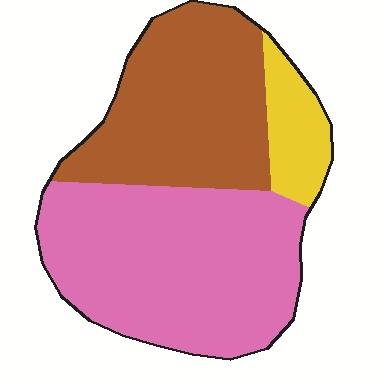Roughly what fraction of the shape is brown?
Brown takes up about three eighths (3/8) of the shape.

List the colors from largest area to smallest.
From largest to smallest: pink, brown, yellow.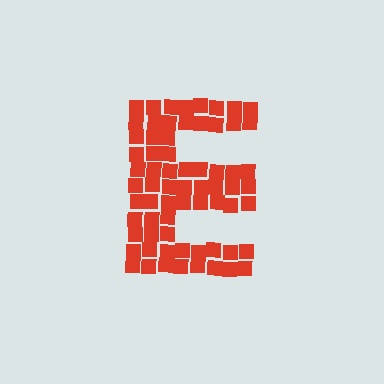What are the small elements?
The small elements are squares.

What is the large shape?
The large shape is the letter E.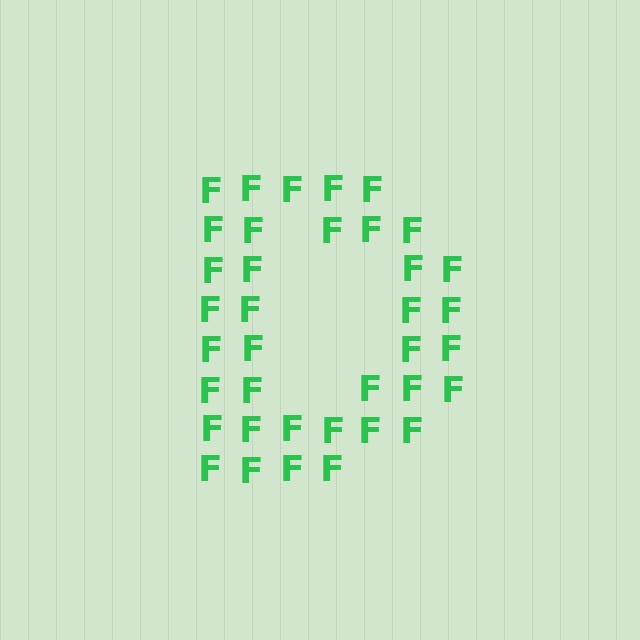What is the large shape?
The large shape is the letter D.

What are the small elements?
The small elements are letter F's.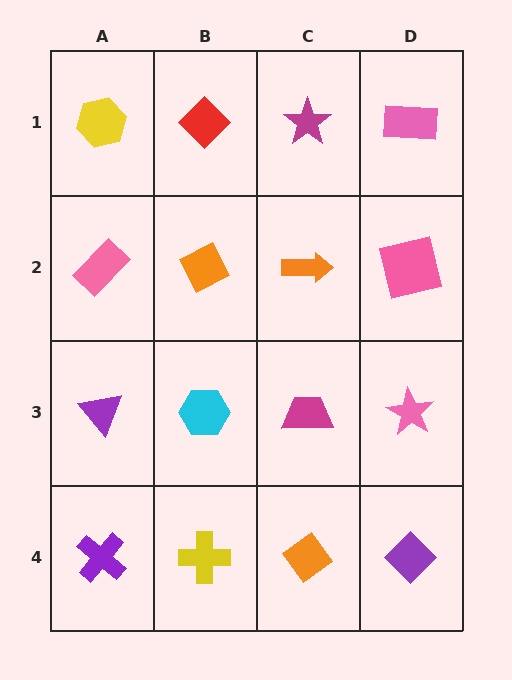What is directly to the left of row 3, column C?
A cyan hexagon.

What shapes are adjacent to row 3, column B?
An orange diamond (row 2, column B), a yellow cross (row 4, column B), a purple triangle (row 3, column A), a magenta trapezoid (row 3, column C).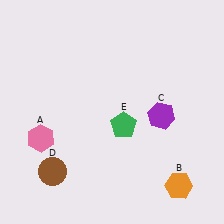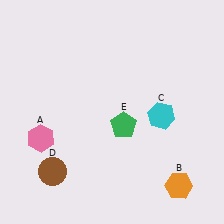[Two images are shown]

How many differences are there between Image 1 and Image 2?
There is 1 difference between the two images.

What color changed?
The hexagon (C) changed from purple in Image 1 to cyan in Image 2.